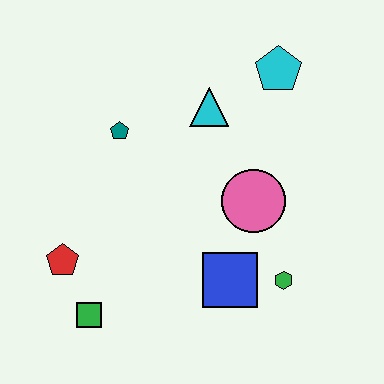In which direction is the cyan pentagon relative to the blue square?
The cyan pentagon is above the blue square.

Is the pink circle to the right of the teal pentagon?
Yes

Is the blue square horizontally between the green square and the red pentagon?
No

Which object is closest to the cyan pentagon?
The cyan triangle is closest to the cyan pentagon.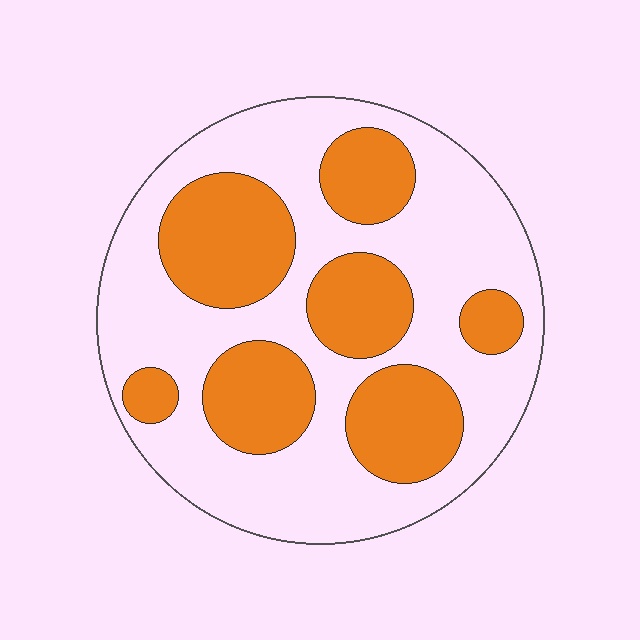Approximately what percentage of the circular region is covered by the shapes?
Approximately 35%.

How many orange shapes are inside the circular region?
7.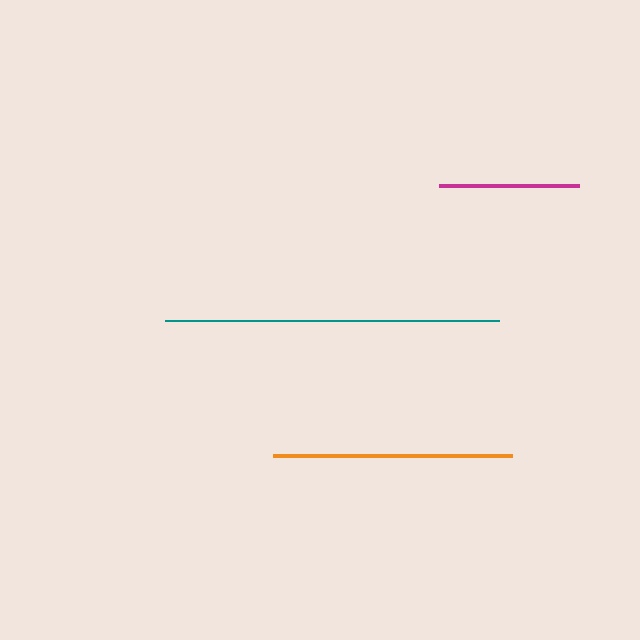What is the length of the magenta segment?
The magenta segment is approximately 140 pixels long.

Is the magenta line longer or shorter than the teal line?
The teal line is longer than the magenta line.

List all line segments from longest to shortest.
From longest to shortest: teal, orange, magenta.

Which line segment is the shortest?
The magenta line is the shortest at approximately 140 pixels.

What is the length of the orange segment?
The orange segment is approximately 239 pixels long.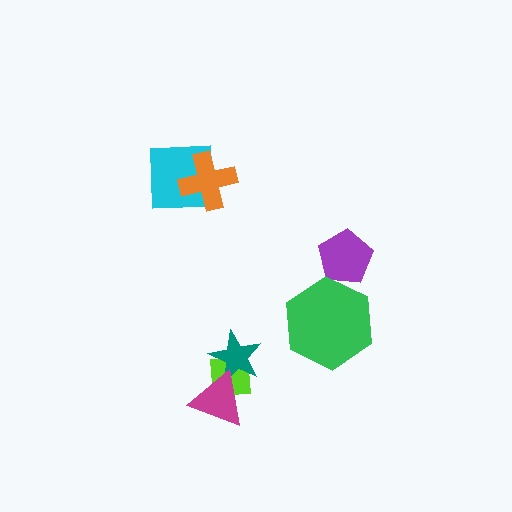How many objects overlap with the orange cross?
1 object overlaps with the orange cross.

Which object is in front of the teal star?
The magenta triangle is in front of the teal star.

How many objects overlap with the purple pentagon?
1 object overlaps with the purple pentagon.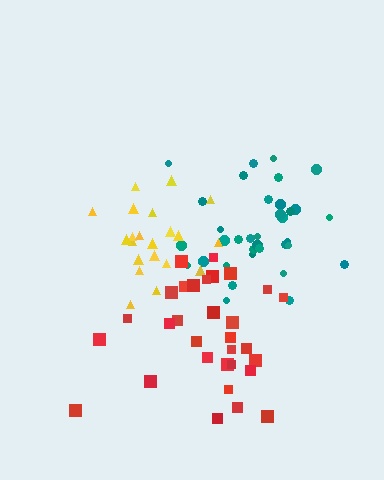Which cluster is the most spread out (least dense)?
Red.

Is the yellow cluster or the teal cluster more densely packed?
Teal.